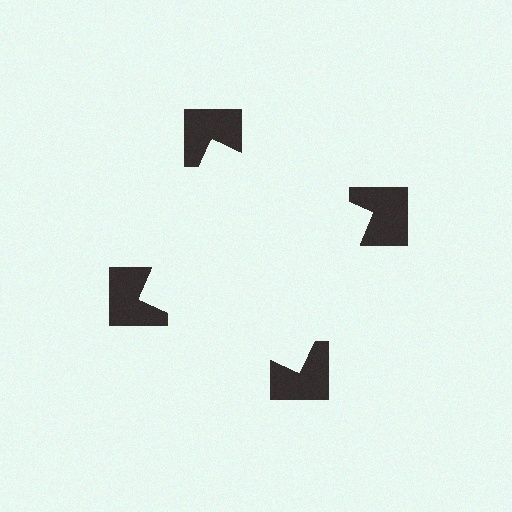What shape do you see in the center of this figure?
An illusory square — its edges are inferred from the aligned wedge cuts in the notched squares, not physically drawn.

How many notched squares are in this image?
There are 4 — one at each vertex of the illusory square.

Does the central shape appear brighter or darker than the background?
It typically appears slightly brighter than the background, even though no actual brightness change is drawn.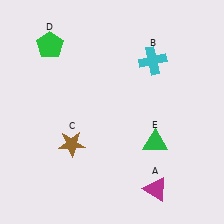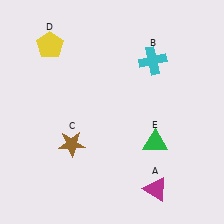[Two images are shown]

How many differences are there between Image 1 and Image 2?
There is 1 difference between the two images.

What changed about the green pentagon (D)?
In Image 1, D is green. In Image 2, it changed to yellow.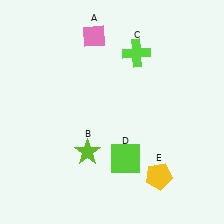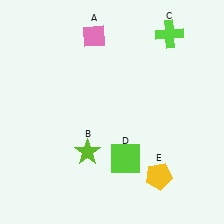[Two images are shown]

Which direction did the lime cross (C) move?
The lime cross (C) moved right.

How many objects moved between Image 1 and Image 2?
1 object moved between the two images.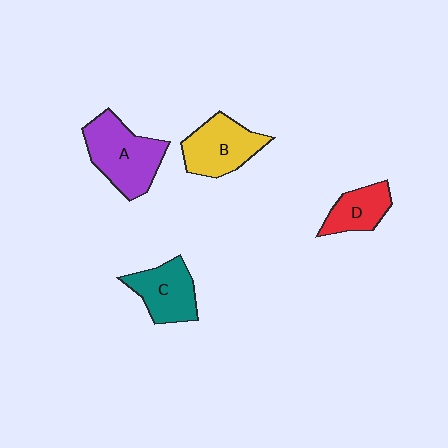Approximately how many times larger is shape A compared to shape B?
Approximately 1.2 times.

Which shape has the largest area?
Shape A (purple).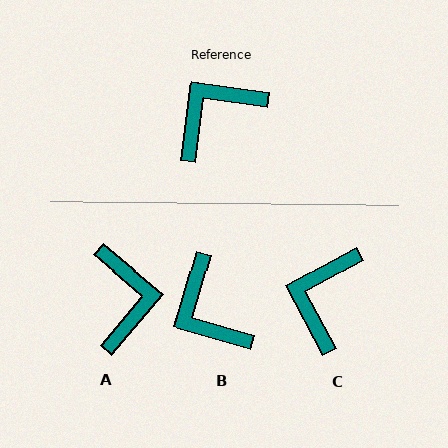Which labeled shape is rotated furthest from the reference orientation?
A, about 123 degrees away.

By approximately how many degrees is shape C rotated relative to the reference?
Approximately 36 degrees counter-clockwise.